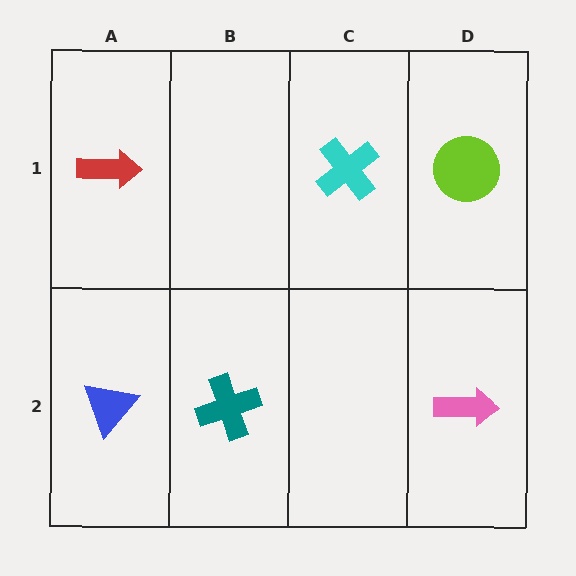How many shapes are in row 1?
3 shapes.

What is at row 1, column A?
A red arrow.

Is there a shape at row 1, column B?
No, that cell is empty.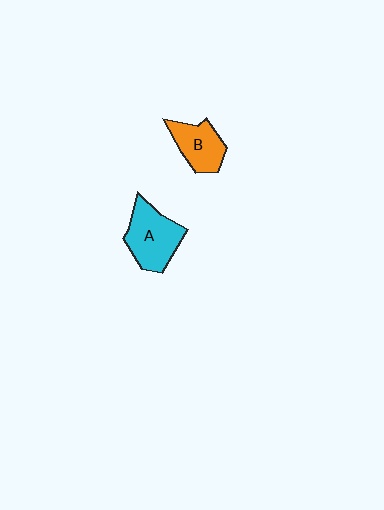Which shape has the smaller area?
Shape B (orange).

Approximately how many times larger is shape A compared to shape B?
Approximately 1.4 times.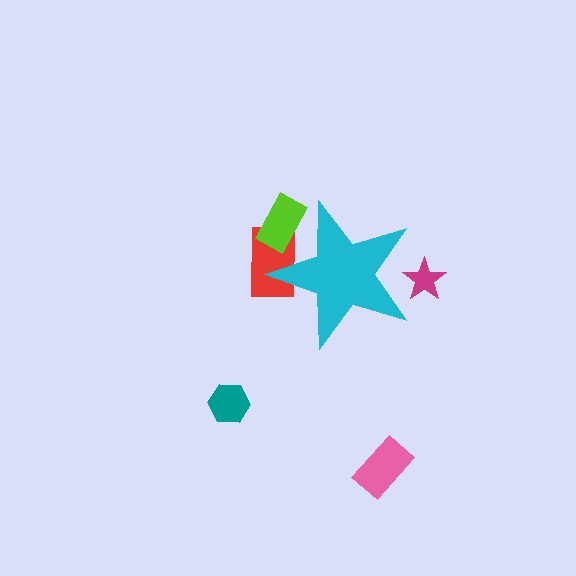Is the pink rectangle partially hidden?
No, the pink rectangle is fully visible.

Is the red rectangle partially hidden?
Yes, the red rectangle is partially hidden behind the cyan star.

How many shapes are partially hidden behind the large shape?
3 shapes are partially hidden.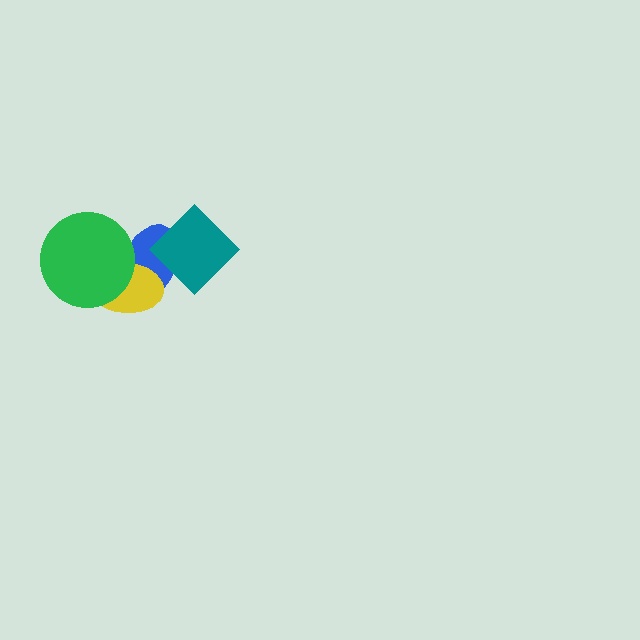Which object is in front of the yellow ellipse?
The green circle is in front of the yellow ellipse.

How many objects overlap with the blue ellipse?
3 objects overlap with the blue ellipse.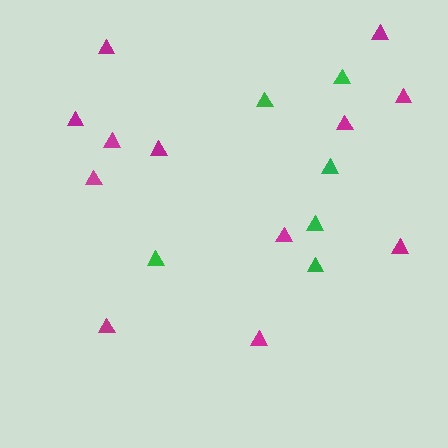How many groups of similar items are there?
There are 2 groups: one group of magenta triangles (12) and one group of green triangles (6).